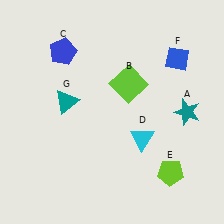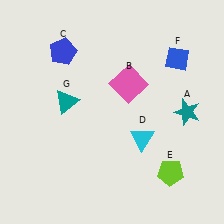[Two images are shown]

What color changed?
The square (B) changed from lime in Image 1 to pink in Image 2.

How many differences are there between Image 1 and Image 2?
There is 1 difference between the two images.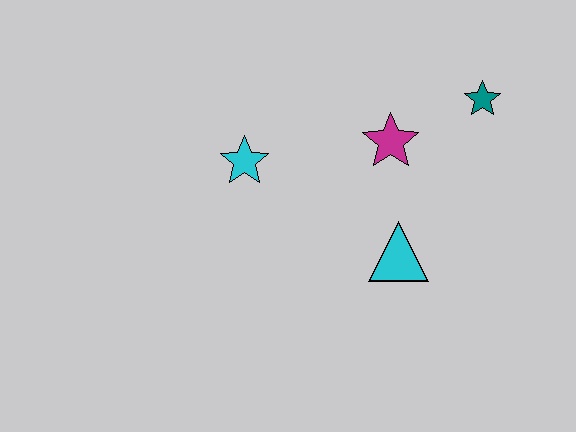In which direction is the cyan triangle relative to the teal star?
The cyan triangle is below the teal star.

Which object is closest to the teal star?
The magenta star is closest to the teal star.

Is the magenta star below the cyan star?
No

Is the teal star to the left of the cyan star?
No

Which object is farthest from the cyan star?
The teal star is farthest from the cyan star.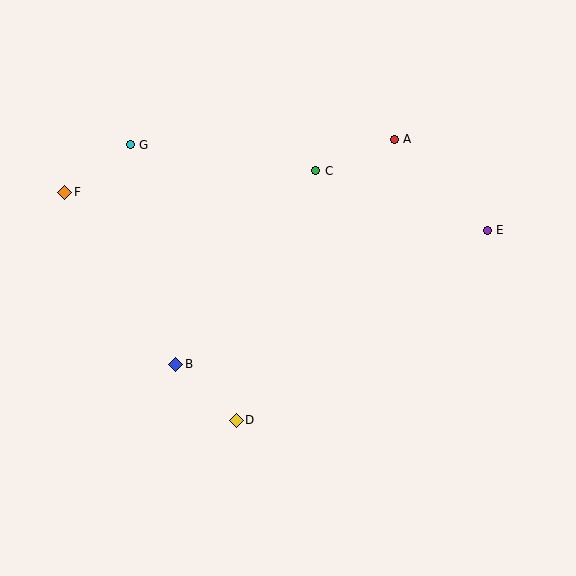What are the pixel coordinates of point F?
Point F is at (65, 192).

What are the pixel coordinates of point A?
Point A is at (394, 139).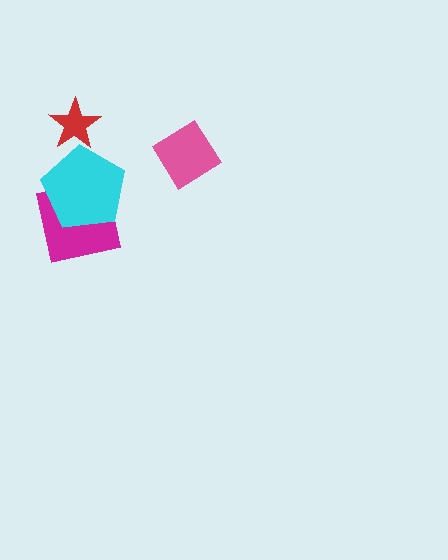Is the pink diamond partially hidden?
No, no other shape covers it.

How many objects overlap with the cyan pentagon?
1 object overlaps with the cyan pentagon.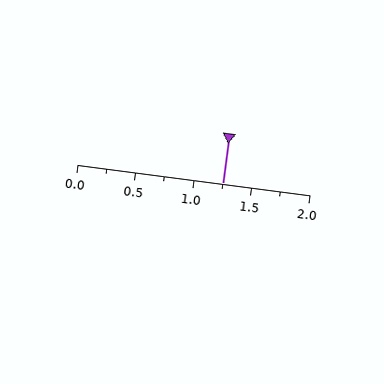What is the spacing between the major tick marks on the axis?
The major ticks are spaced 0.5 apart.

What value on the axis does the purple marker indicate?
The marker indicates approximately 1.25.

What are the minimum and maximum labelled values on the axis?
The axis runs from 0.0 to 2.0.